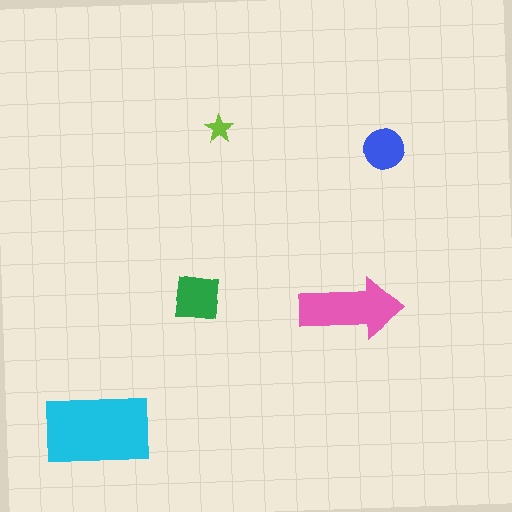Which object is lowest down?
The cyan rectangle is bottommost.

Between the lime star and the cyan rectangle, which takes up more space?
The cyan rectangle.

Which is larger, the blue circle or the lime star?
The blue circle.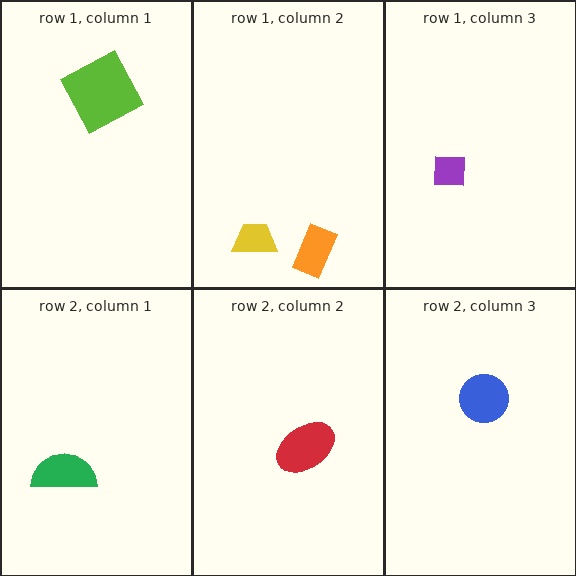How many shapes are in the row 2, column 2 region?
1.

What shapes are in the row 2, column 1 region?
The green semicircle.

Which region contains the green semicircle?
The row 2, column 1 region.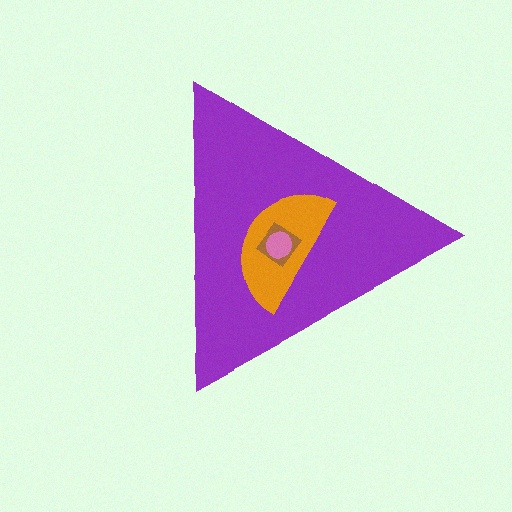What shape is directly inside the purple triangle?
The orange semicircle.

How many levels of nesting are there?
4.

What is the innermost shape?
The pink circle.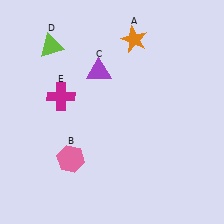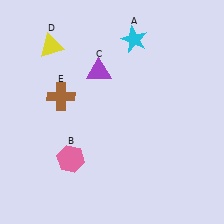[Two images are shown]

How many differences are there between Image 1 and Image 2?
There are 3 differences between the two images.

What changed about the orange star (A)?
In Image 1, A is orange. In Image 2, it changed to cyan.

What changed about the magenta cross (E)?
In Image 1, E is magenta. In Image 2, it changed to brown.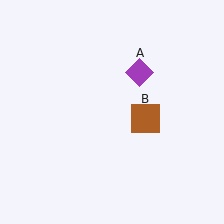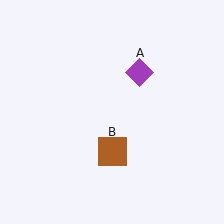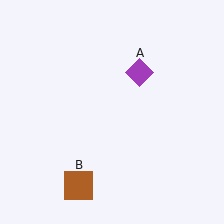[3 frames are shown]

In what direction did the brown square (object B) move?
The brown square (object B) moved down and to the left.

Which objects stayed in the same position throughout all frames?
Purple diamond (object A) remained stationary.